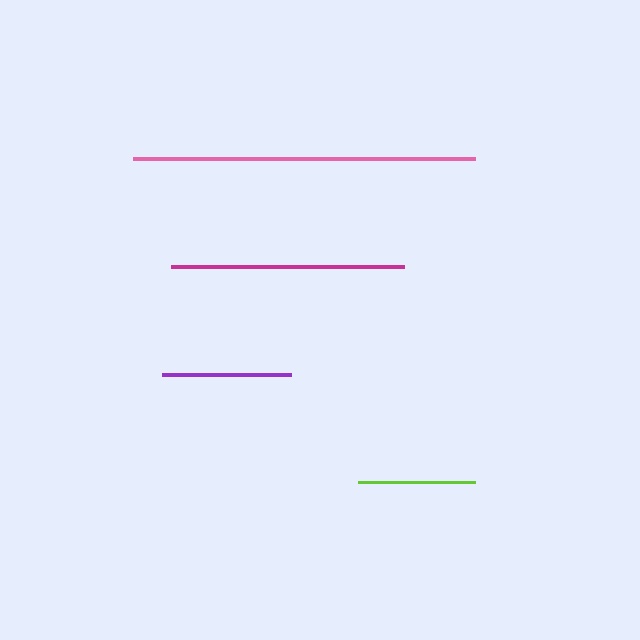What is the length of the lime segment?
The lime segment is approximately 116 pixels long.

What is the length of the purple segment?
The purple segment is approximately 129 pixels long.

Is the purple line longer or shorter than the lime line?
The purple line is longer than the lime line.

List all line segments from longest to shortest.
From longest to shortest: pink, magenta, purple, lime.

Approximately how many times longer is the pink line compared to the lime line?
The pink line is approximately 2.9 times the length of the lime line.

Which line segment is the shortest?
The lime line is the shortest at approximately 116 pixels.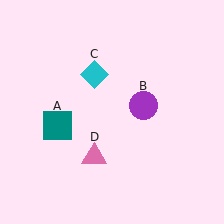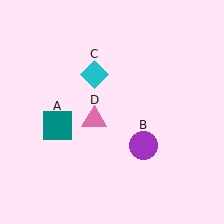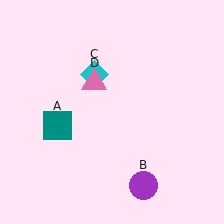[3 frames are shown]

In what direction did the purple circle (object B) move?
The purple circle (object B) moved down.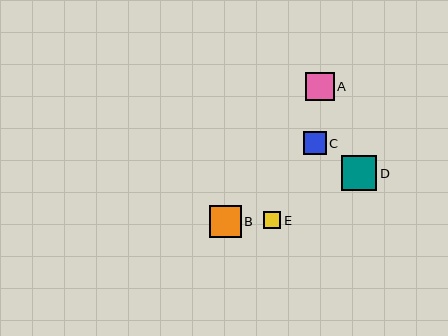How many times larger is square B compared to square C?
Square B is approximately 1.4 times the size of square C.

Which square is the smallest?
Square E is the smallest with a size of approximately 17 pixels.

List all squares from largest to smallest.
From largest to smallest: D, B, A, C, E.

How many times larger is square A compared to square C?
Square A is approximately 1.2 times the size of square C.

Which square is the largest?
Square D is the largest with a size of approximately 35 pixels.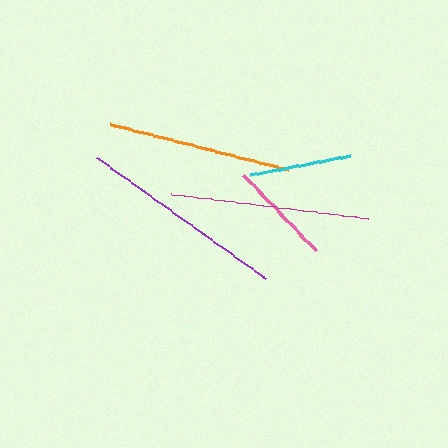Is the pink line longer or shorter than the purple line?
The purple line is longer than the pink line.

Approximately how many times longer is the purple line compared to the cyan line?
The purple line is approximately 2.0 times the length of the cyan line.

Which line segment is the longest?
The purple line is the longest at approximately 209 pixels.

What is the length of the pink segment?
The pink segment is approximately 104 pixels long.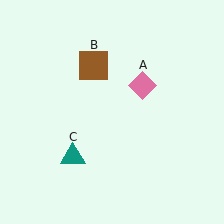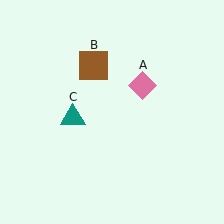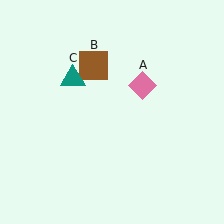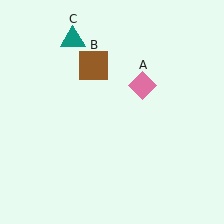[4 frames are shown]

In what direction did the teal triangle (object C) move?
The teal triangle (object C) moved up.